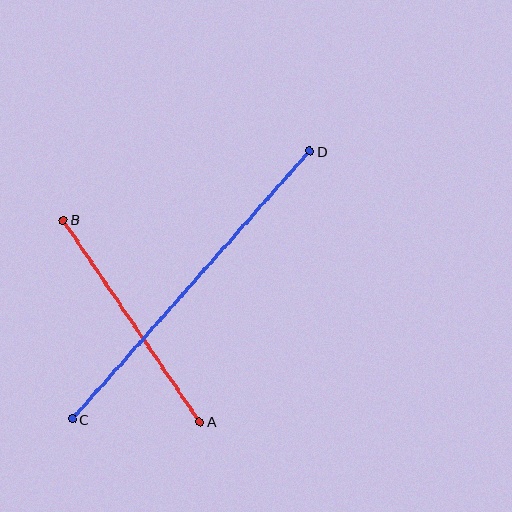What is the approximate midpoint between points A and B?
The midpoint is at approximately (131, 321) pixels.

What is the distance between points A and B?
The distance is approximately 243 pixels.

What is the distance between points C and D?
The distance is approximately 358 pixels.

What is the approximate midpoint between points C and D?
The midpoint is at approximately (191, 285) pixels.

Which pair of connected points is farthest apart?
Points C and D are farthest apart.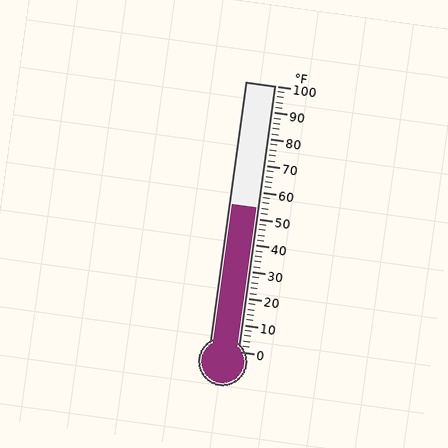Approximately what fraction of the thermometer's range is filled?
The thermometer is filled to approximately 55% of its range.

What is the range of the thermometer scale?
The thermometer scale ranges from 0°F to 100°F.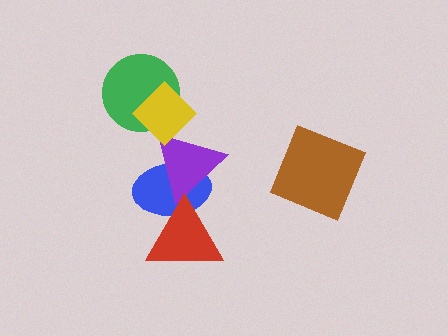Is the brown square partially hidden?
No, no other shape covers it.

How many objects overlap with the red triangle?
2 objects overlap with the red triangle.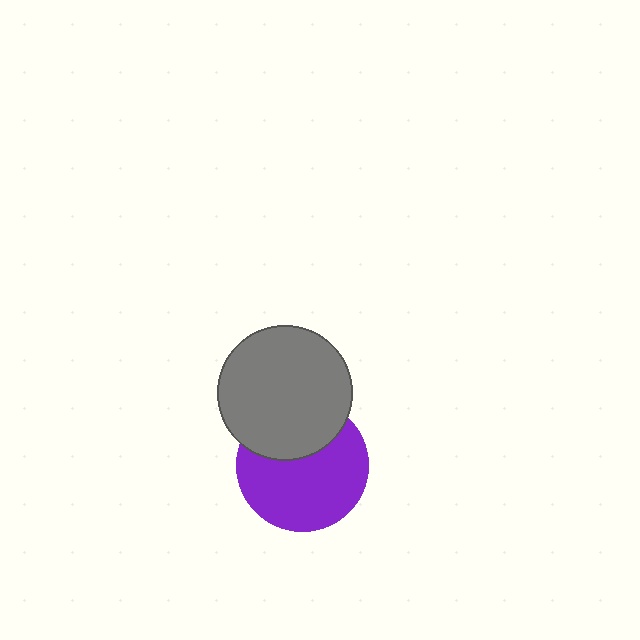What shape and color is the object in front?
The object in front is a gray circle.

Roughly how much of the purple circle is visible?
Most of it is visible (roughly 66%).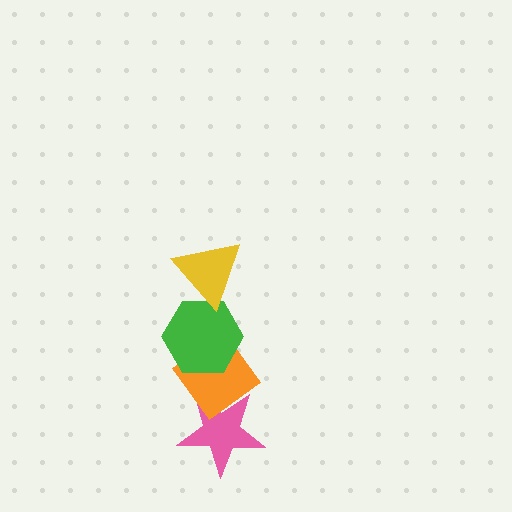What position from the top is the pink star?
The pink star is 4th from the top.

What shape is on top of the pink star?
The orange diamond is on top of the pink star.